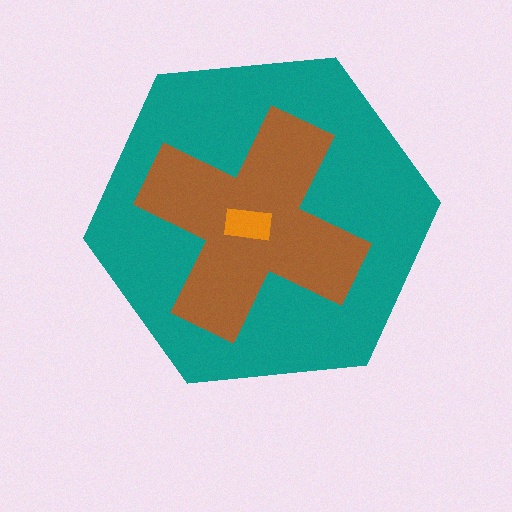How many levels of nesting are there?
3.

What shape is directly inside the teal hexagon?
The brown cross.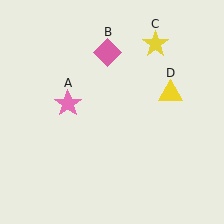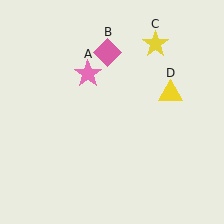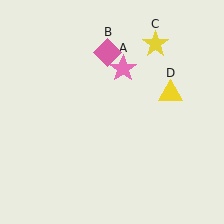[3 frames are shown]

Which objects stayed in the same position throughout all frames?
Pink diamond (object B) and yellow star (object C) and yellow triangle (object D) remained stationary.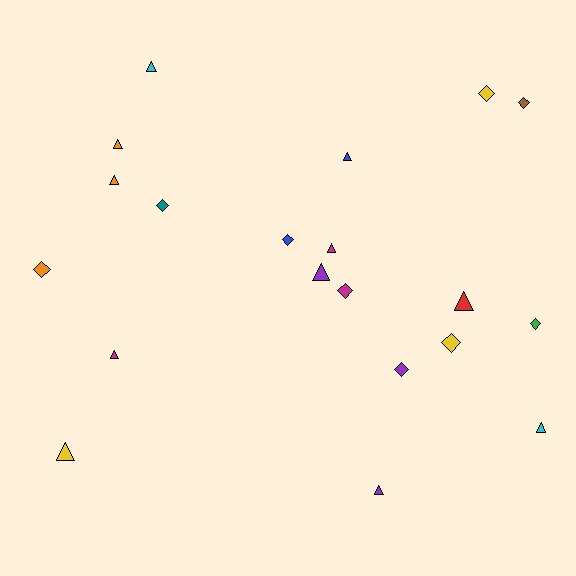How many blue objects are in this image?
There are 2 blue objects.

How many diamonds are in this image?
There are 9 diamonds.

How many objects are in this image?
There are 20 objects.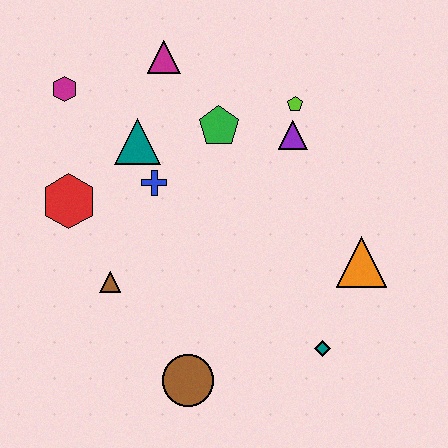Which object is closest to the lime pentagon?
The purple triangle is closest to the lime pentagon.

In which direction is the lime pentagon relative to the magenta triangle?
The lime pentagon is to the right of the magenta triangle.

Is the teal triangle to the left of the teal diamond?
Yes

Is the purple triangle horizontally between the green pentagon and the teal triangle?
No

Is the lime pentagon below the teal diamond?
No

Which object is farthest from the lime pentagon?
The brown circle is farthest from the lime pentagon.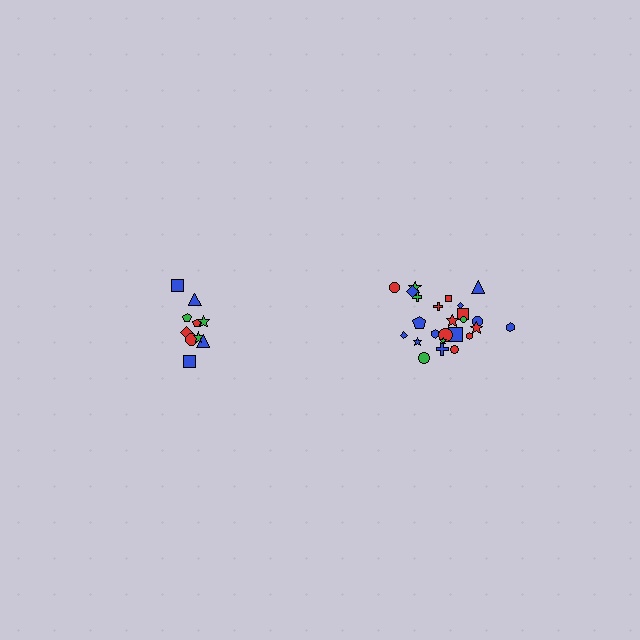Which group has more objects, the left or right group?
The right group.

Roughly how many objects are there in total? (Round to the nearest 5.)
Roughly 35 objects in total.